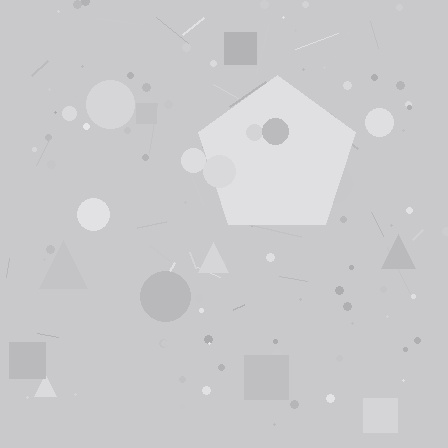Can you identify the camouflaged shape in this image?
The camouflaged shape is a pentagon.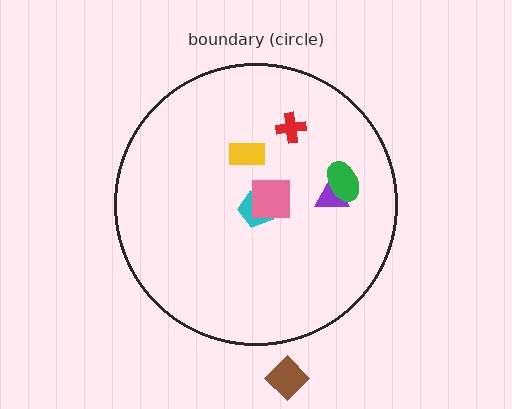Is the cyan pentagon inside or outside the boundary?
Inside.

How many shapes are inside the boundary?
6 inside, 1 outside.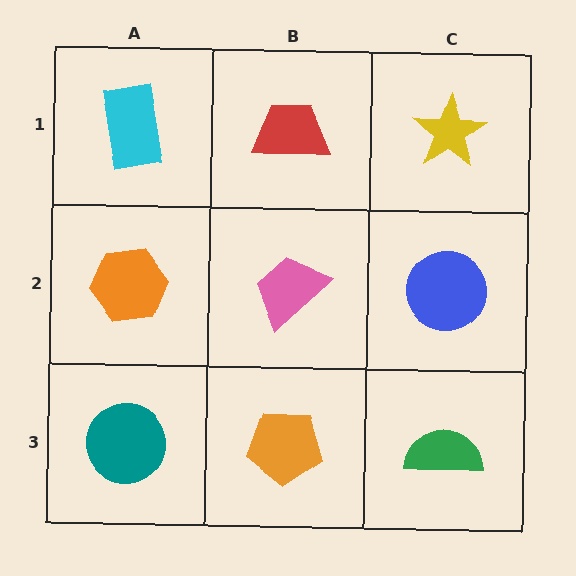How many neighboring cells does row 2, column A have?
3.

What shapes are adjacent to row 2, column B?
A red trapezoid (row 1, column B), an orange pentagon (row 3, column B), an orange hexagon (row 2, column A), a blue circle (row 2, column C).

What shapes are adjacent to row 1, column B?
A pink trapezoid (row 2, column B), a cyan rectangle (row 1, column A), a yellow star (row 1, column C).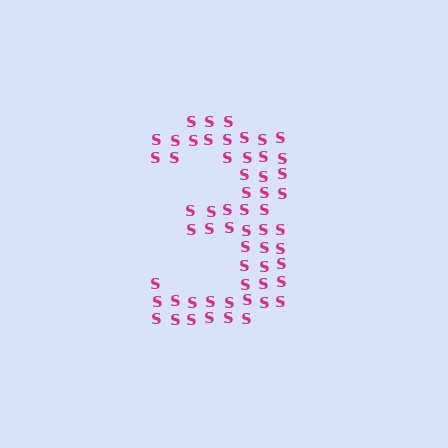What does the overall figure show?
The overall figure shows the digit 3.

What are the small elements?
The small elements are letter S's.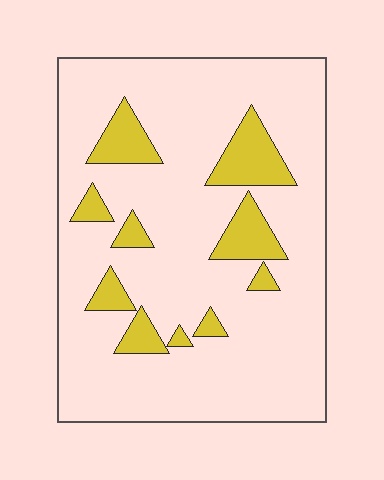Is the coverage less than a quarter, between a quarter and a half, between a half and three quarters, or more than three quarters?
Less than a quarter.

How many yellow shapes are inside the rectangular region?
10.